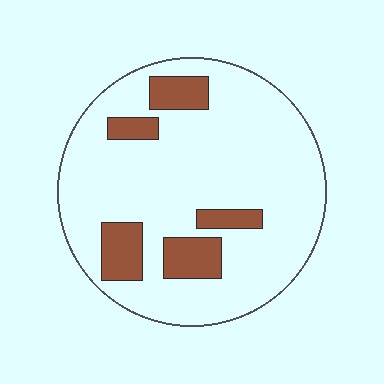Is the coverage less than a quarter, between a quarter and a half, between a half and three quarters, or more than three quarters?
Less than a quarter.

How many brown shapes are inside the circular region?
5.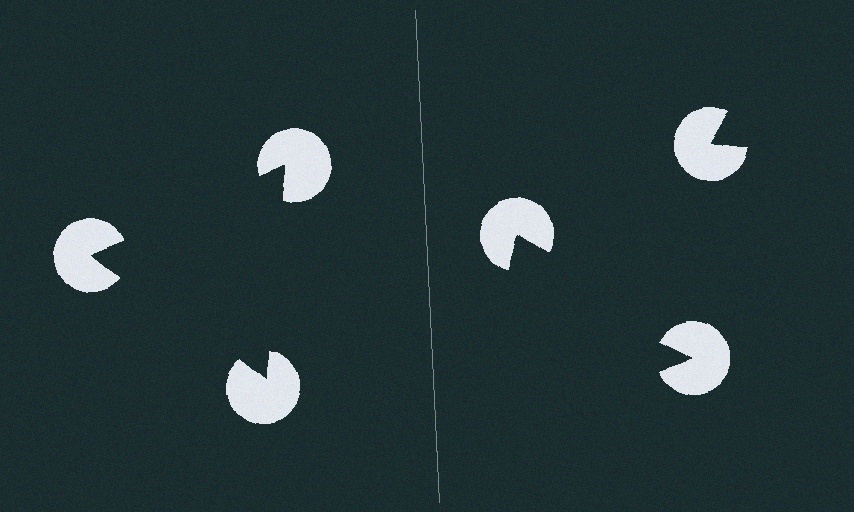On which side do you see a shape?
An illusory triangle appears on the left side. On the right side the wedge cuts are rotated, so no coherent shape forms.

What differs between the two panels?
The pac-man discs are positioned identically on both sides; only the wedge orientations differ. On the left they align to a triangle; on the right they are misaligned.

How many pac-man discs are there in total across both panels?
6 — 3 on each side.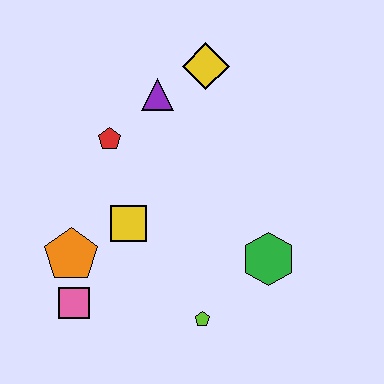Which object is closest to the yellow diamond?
The purple triangle is closest to the yellow diamond.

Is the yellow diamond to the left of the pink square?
No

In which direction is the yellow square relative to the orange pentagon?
The yellow square is to the right of the orange pentagon.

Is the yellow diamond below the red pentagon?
No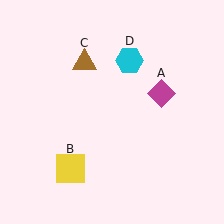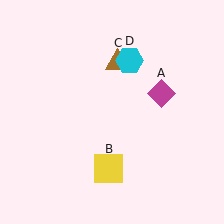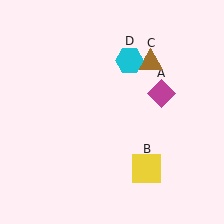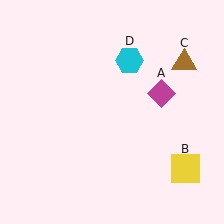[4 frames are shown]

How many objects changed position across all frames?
2 objects changed position: yellow square (object B), brown triangle (object C).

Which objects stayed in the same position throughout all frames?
Magenta diamond (object A) and cyan hexagon (object D) remained stationary.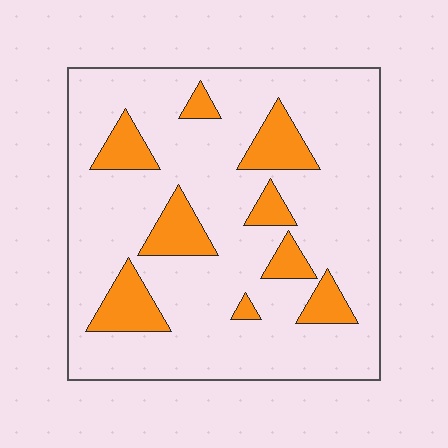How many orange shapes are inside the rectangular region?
9.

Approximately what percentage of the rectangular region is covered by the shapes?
Approximately 20%.